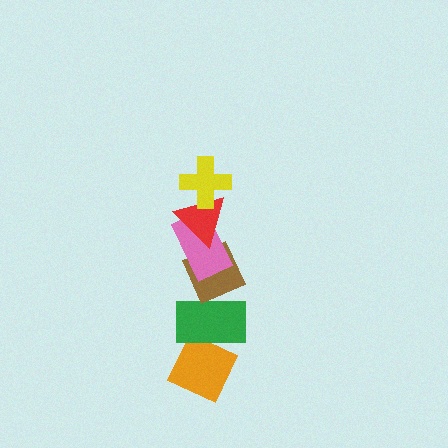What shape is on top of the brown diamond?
The pink rectangle is on top of the brown diamond.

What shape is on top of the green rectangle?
The brown diamond is on top of the green rectangle.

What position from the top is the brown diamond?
The brown diamond is 4th from the top.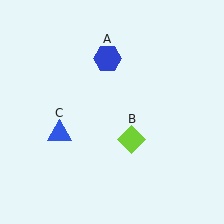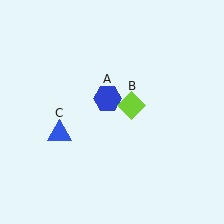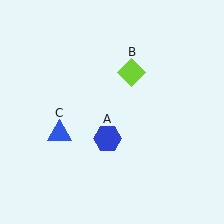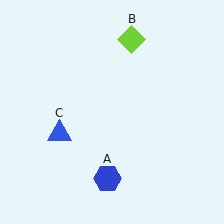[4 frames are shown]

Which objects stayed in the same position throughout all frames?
Blue triangle (object C) remained stationary.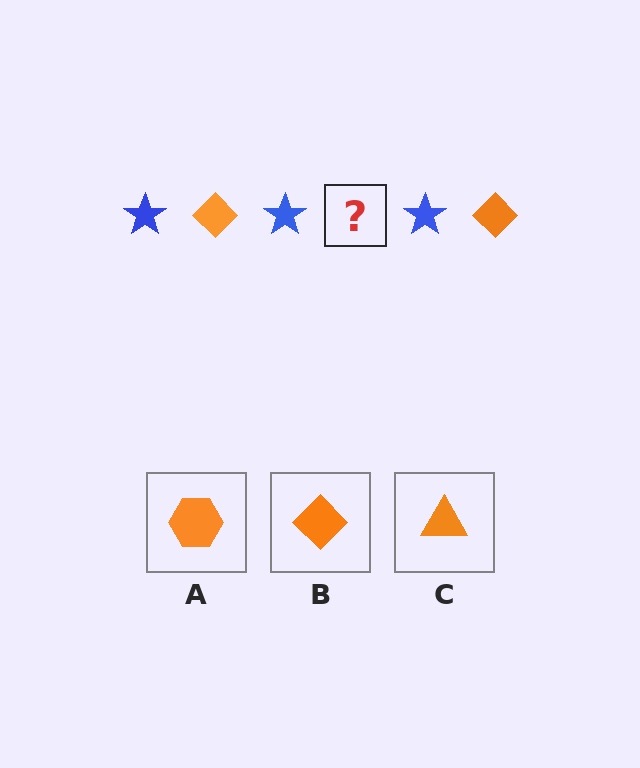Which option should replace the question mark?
Option B.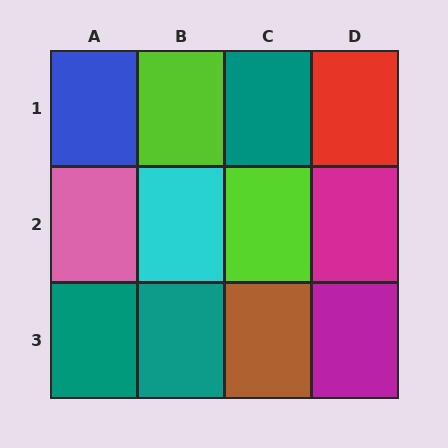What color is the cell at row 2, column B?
Cyan.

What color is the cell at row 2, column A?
Pink.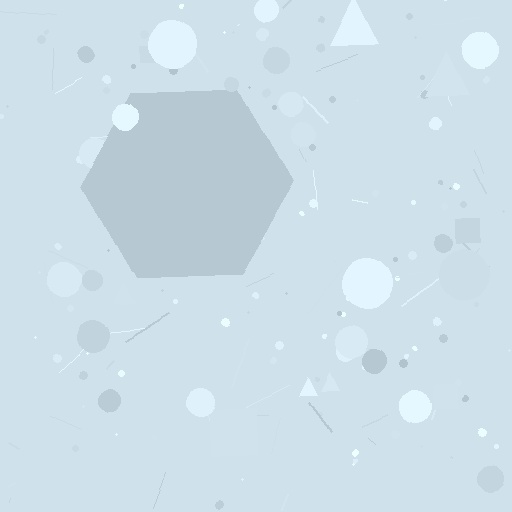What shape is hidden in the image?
A hexagon is hidden in the image.